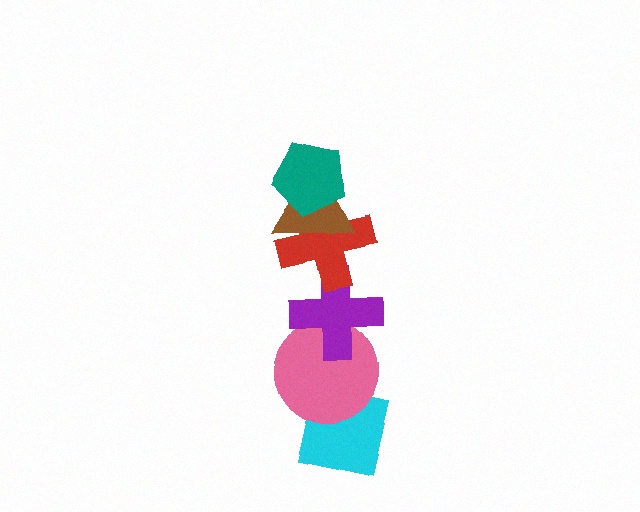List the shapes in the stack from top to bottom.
From top to bottom: the teal pentagon, the brown triangle, the red cross, the purple cross, the pink circle, the cyan square.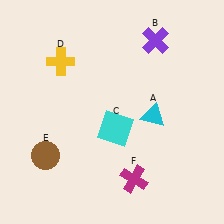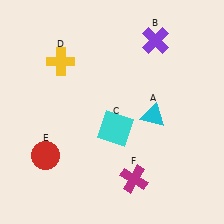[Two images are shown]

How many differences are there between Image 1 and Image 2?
There is 1 difference between the two images.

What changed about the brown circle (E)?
In Image 1, E is brown. In Image 2, it changed to red.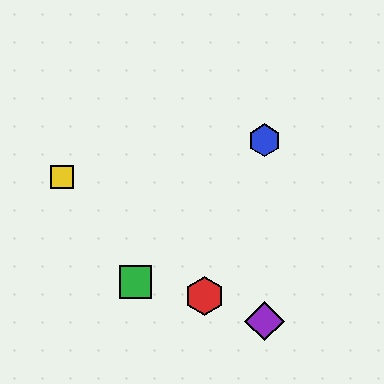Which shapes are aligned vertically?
The blue hexagon, the purple diamond are aligned vertically.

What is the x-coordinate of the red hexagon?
The red hexagon is at x≈204.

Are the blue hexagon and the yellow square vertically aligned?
No, the blue hexagon is at x≈265 and the yellow square is at x≈62.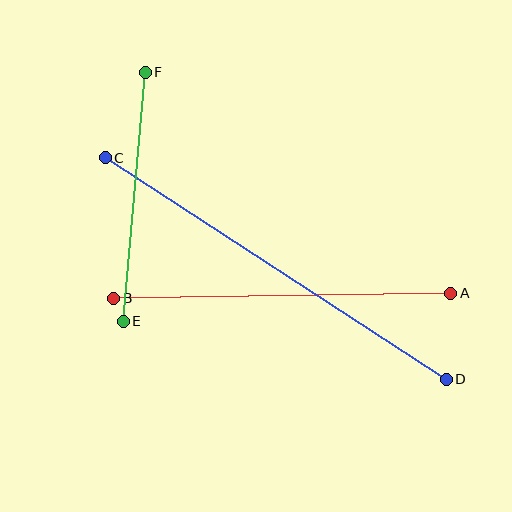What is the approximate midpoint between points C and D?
The midpoint is at approximately (276, 268) pixels.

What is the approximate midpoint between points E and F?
The midpoint is at approximately (134, 197) pixels.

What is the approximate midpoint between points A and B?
The midpoint is at approximately (282, 296) pixels.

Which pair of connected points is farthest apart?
Points C and D are farthest apart.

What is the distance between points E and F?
The distance is approximately 250 pixels.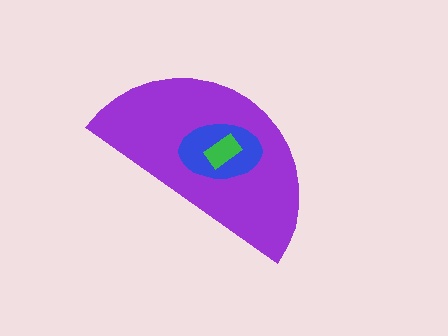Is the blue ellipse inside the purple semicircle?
Yes.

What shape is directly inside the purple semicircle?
The blue ellipse.